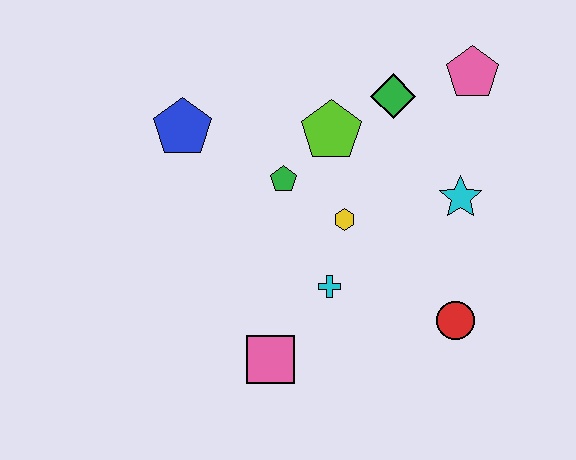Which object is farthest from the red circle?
The blue pentagon is farthest from the red circle.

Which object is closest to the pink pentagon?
The green diamond is closest to the pink pentagon.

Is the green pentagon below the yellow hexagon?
No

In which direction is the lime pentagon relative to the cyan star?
The lime pentagon is to the left of the cyan star.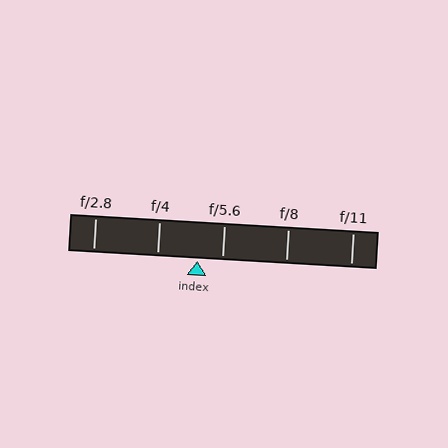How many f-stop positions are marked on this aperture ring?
There are 5 f-stop positions marked.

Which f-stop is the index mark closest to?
The index mark is closest to f/5.6.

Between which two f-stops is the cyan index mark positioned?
The index mark is between f/4 and f/5.6.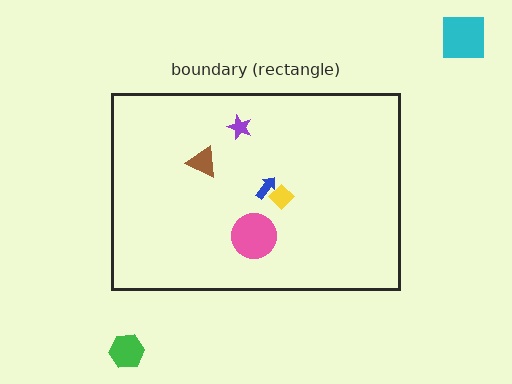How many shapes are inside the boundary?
5 inside, 2 outside.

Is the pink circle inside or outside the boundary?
Inside.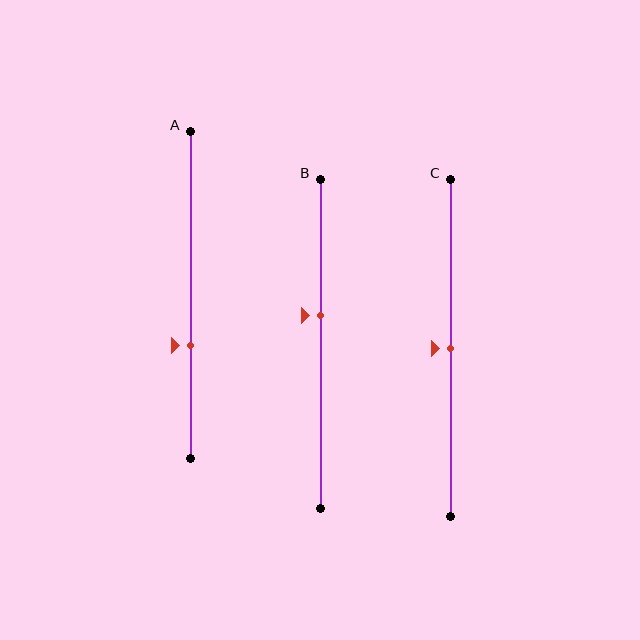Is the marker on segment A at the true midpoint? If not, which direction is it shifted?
No, the marker on segment A is shifted downward by about 15% of the segment length.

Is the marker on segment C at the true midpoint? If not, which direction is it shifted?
Yes, the marker on segment C is at the true midpoint.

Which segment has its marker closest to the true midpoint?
Segment C has its marker closest to the true midpoint.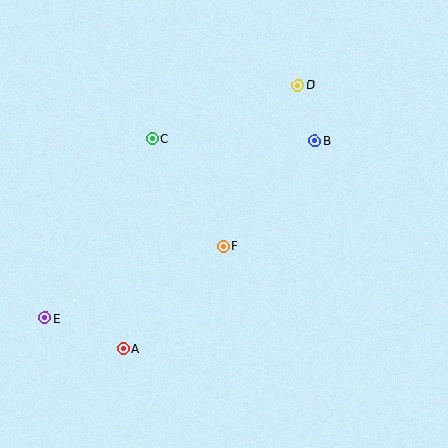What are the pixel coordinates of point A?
Point A is at (123, 348).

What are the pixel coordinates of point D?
Point D is at (298, 85).